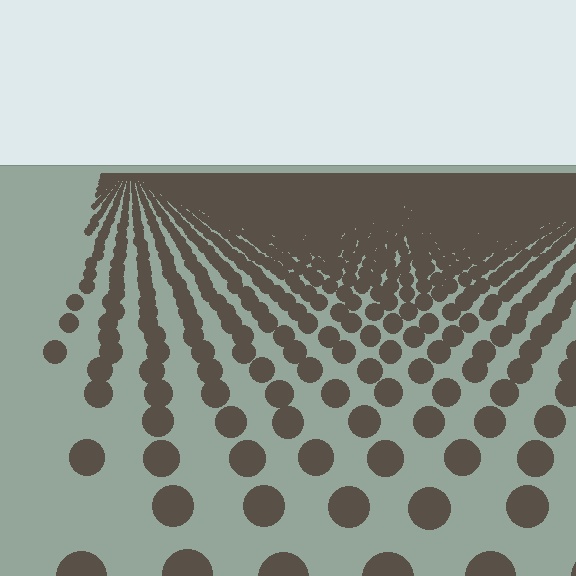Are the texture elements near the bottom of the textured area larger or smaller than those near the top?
Larger. Near the bottom, elements are closer to the viewer and appear at a bigger on-screen size.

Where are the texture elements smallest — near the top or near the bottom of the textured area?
Near the top.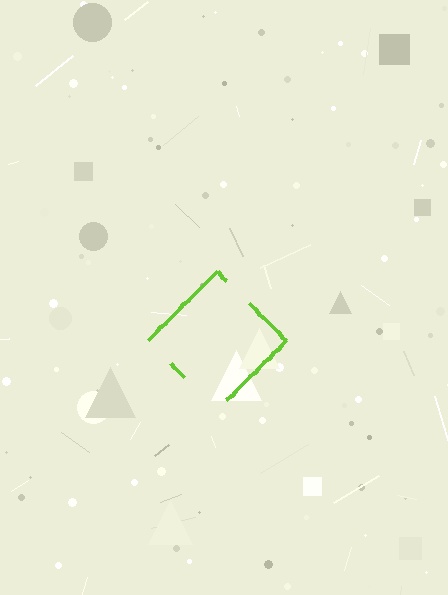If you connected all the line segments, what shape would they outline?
They would outline a diamond.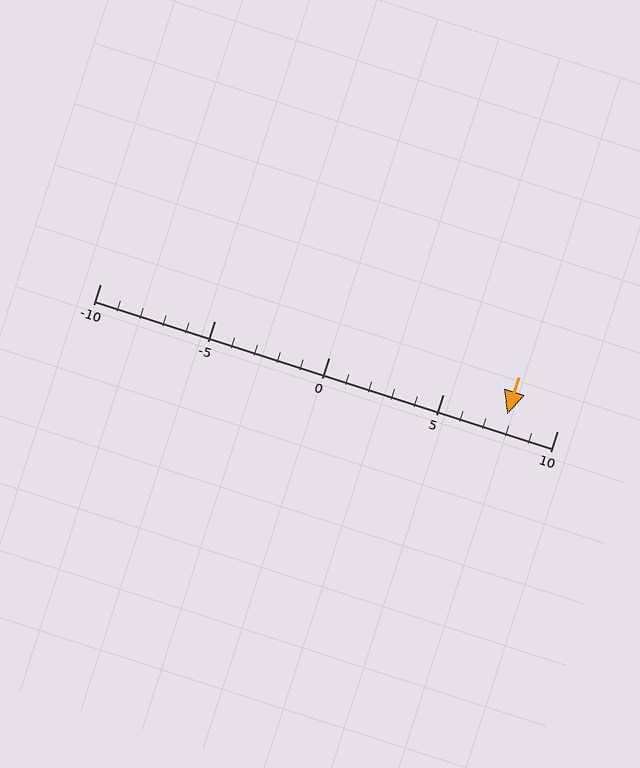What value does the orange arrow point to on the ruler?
The orange arrow points to approximately 8.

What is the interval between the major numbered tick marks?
The major tick marks are spaced 5 units apart.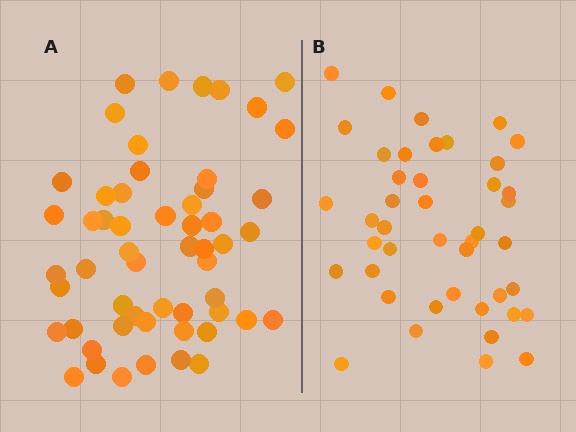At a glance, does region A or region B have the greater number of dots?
Region A (the left region) has more dots.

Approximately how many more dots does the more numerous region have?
Region A has roughly 12 or so more dots than region B.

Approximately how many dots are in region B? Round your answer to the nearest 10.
About 40 dots. (The exact count is 43, which rounds to 40.)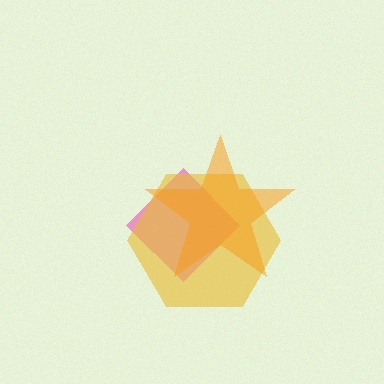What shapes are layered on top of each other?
The layered shapes are: a pink diamond, a yellow hexagon, an orange star.